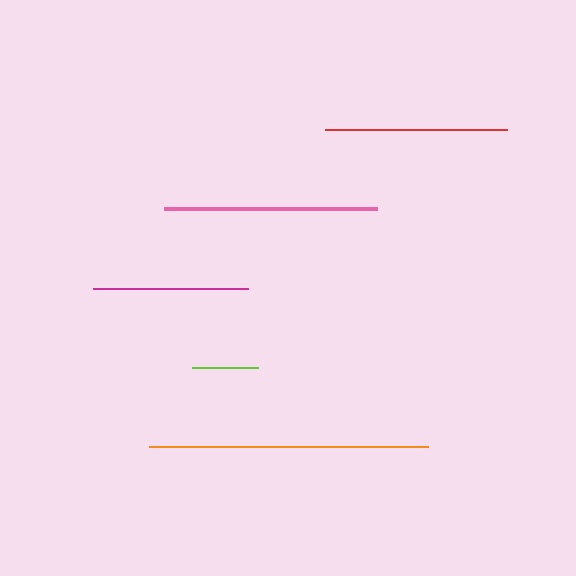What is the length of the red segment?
The red segment is approximately 182 pixels long.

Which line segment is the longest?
The orange line is the longest at approximately 279 pixels.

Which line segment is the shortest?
The lime line is the shortest at approximately 66 pixels.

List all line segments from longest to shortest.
From longest to shortest: orange, pink, red, magenta, lime.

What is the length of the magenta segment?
The magenta segment is approximately 155 pixels long.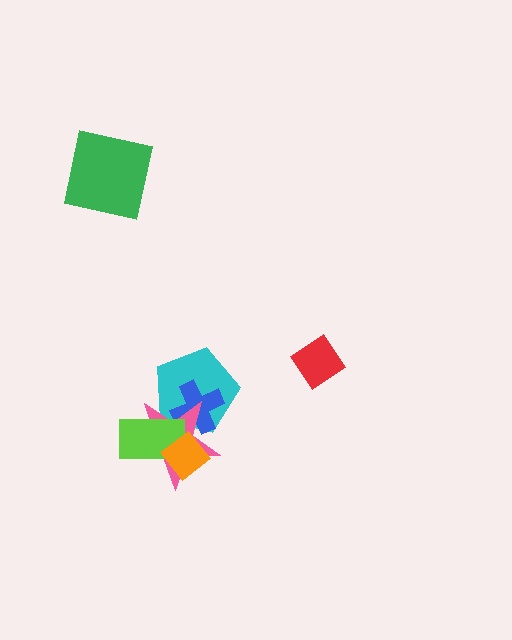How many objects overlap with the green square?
0 objects overlap with the green square.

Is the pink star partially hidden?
Yes, it is partially covered by another shape.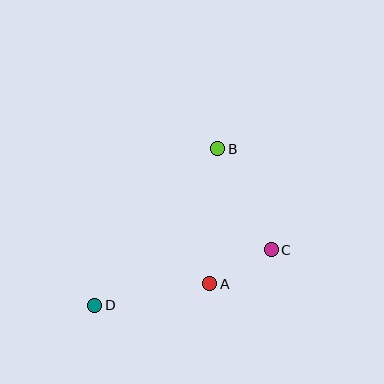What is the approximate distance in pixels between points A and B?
The distance between A and B is approximately 135 pixels.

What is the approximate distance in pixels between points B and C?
The distance between B and C is approximately 114 pixels.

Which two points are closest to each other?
Points A and C are closest to each other.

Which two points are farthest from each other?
Points B and D are farthest from each other.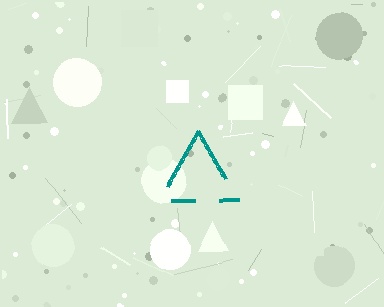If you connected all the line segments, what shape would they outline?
They would outline a triangle.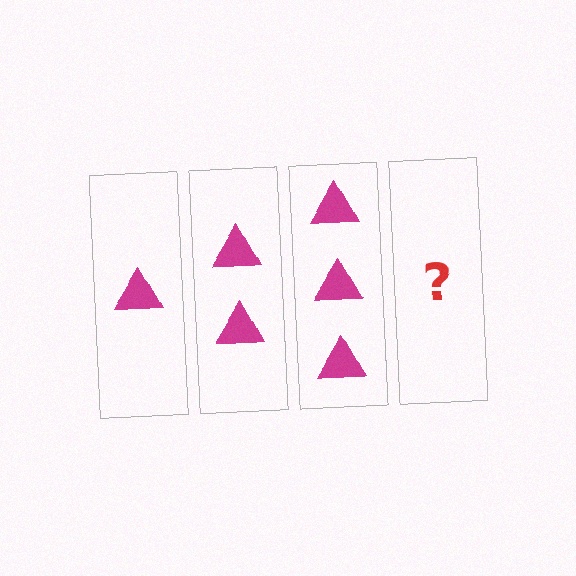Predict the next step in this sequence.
The next step is 4 triangles.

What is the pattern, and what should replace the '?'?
The pattern is that each step adds one more triangle. The '?' should be 4 triangles.